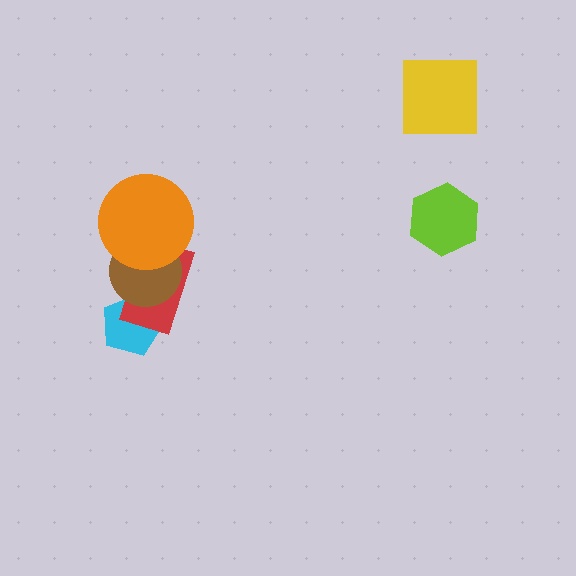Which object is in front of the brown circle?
The orange circle is in front of the brown circle.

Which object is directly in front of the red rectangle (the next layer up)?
The brown circle is directly in front of the red rectangle.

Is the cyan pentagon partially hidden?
Yes, it is partially covered by another shape.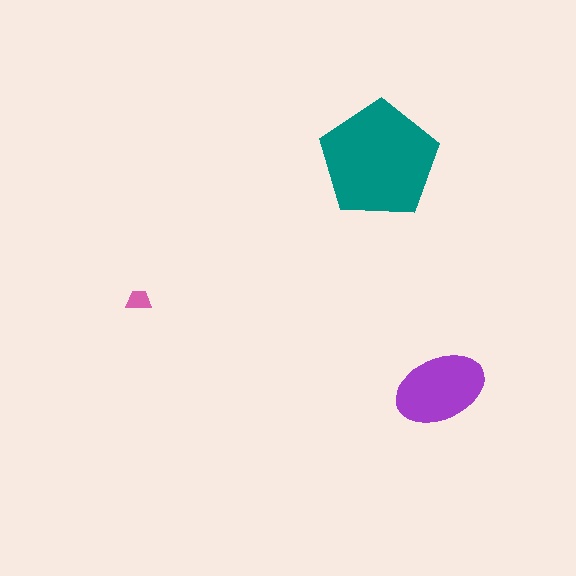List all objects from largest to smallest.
The teal pentagon, the purple ellipse, the pink trapezoid.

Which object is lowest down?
The purple ellipse is bottommost.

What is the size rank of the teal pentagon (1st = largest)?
1st.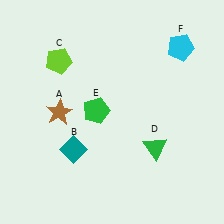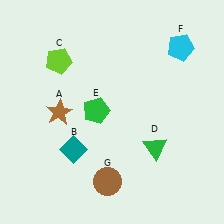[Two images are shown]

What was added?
A brown circle (G) was added in Image 2.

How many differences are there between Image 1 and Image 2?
There is 1 difference between the two images.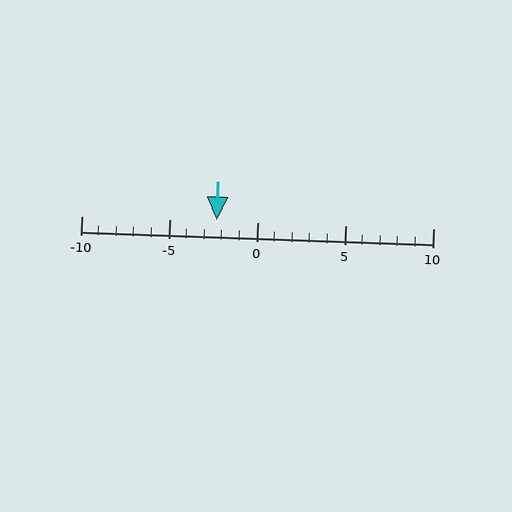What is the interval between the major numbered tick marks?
The major tick marks are spaced 5 units apart.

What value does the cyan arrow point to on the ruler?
The cyan arrow points to approximately -2.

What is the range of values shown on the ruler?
The ruler shows values from -10 to 10.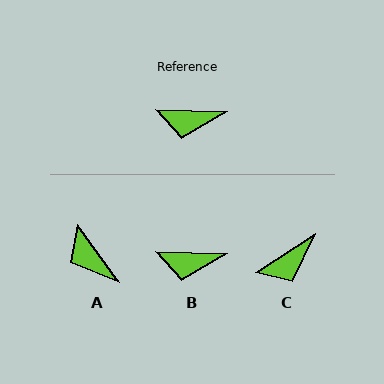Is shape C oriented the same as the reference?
No, it is off by about 34 degrees.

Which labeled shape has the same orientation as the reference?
B.